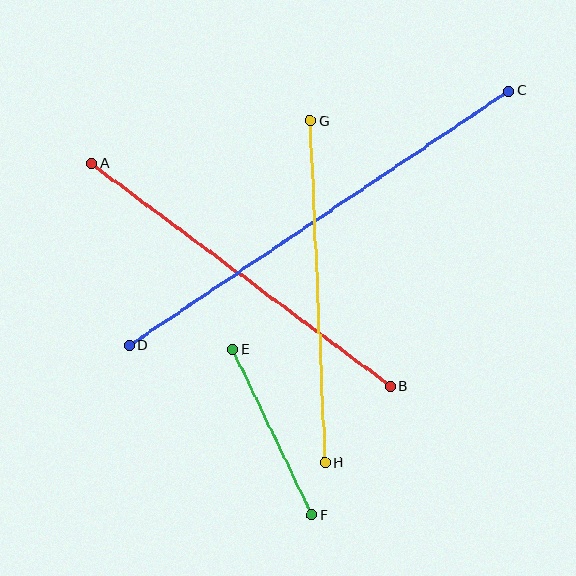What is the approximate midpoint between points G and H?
The midpoint is at approximately (318, 292) pixels.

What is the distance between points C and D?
The distance is approximately 457 pixels.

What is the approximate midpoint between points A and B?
The midpoint is at approximately (241, 275) pixels.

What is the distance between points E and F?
The distance is approximately 184 pixels.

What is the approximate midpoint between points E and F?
The midpoint is at approximately (272, 433) pixels.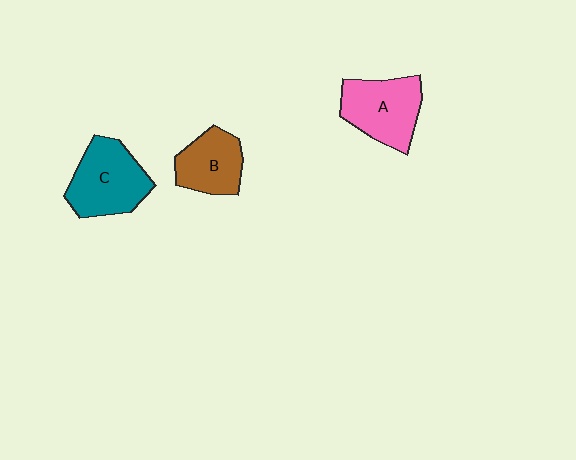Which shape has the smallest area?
Shape B (brown).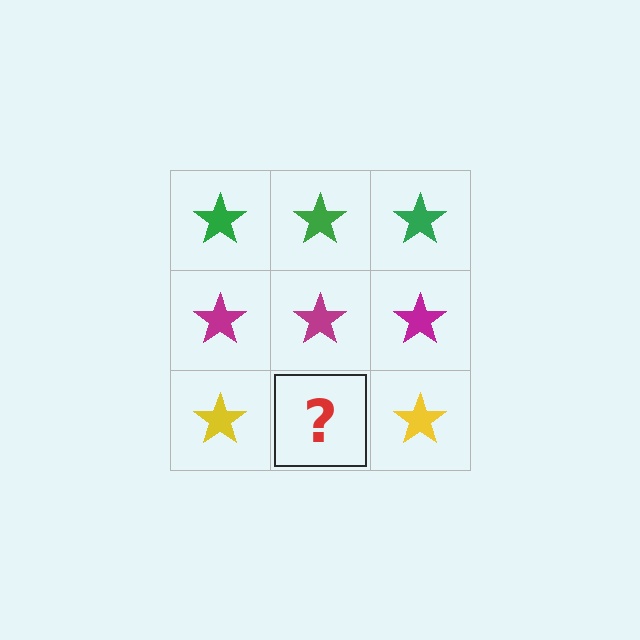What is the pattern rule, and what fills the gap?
The rule is that each row has a consistent color. The gap should be filled with a yellow star.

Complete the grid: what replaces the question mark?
The question mark should be replaced with a yellow star.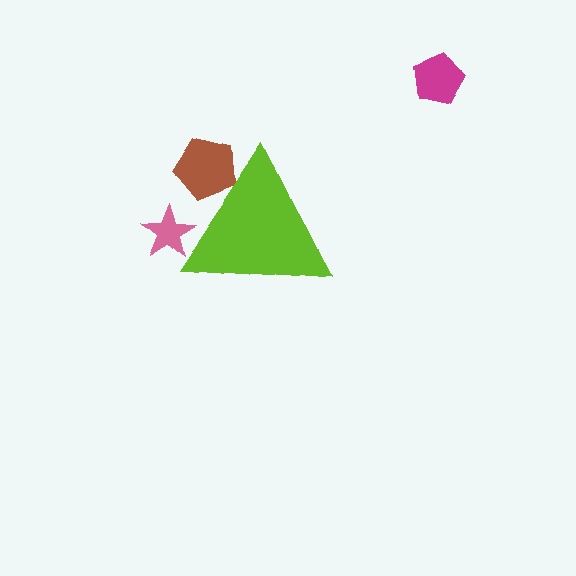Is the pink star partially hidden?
Yes, the pink star is partially hidden behind the lime triangle.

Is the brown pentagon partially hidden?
Yes, the brown pentagon is partially hidden behind the lime triangle.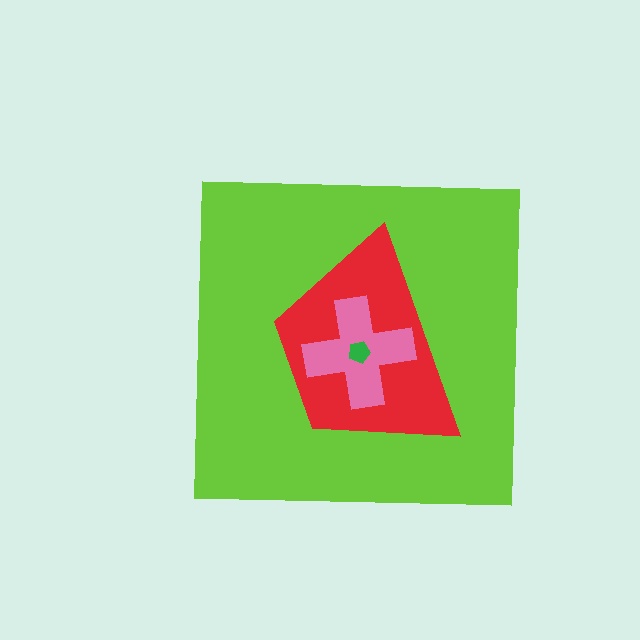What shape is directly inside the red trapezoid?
The pink cross.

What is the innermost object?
The green pentagon.